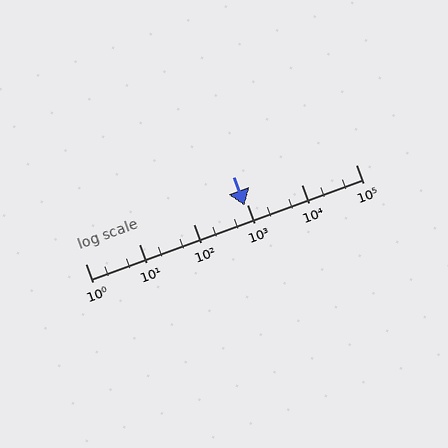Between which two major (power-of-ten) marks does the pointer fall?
The pointer is between 100 and 1000.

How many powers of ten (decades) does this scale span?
The scale spans 5 decades, from 1 to 100000.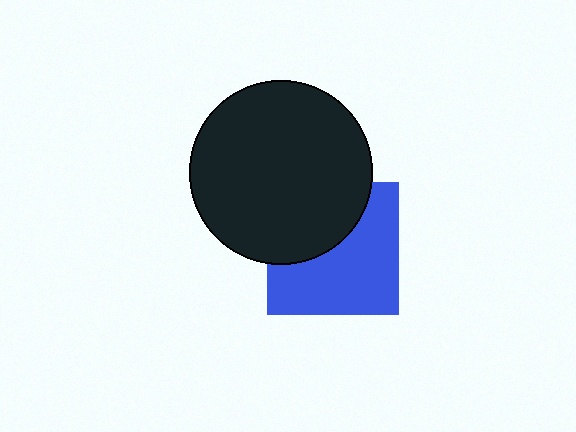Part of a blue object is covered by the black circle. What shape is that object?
It is a square.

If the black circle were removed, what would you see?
You would see the complete blue square.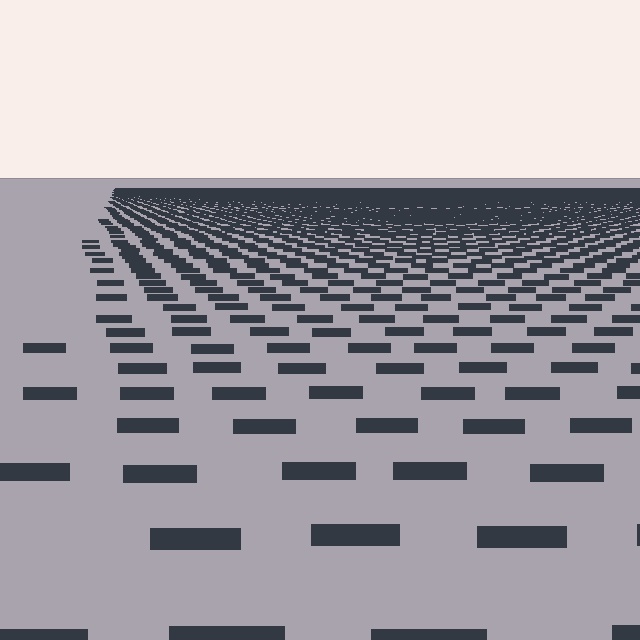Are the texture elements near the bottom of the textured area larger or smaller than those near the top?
Larger. Near the bottom, elements are closer to the viewer and appear at a bigger on-screen size.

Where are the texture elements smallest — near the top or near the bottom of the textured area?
Near the top.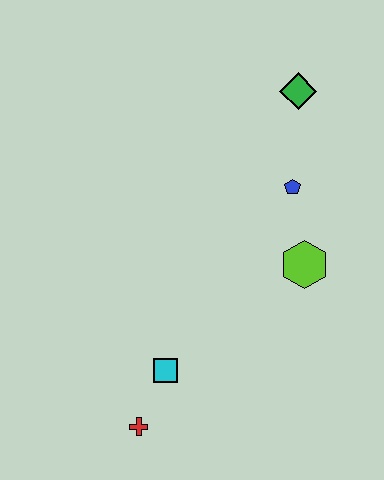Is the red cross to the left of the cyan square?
Yes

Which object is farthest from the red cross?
The green diamond is farthest from the red cross.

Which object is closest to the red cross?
The cyan square is closest to the red cross.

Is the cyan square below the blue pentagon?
Yes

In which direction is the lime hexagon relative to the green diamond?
The lime hexagon is below the green diamond.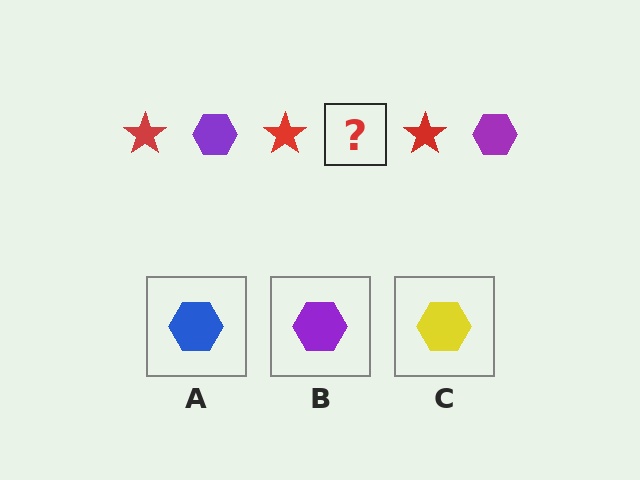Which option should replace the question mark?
Option B.